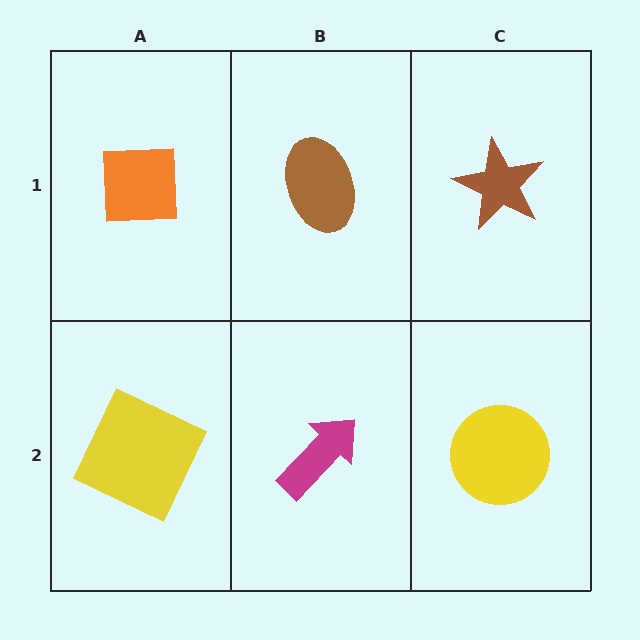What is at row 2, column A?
A yellow square.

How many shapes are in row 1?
3 shapes.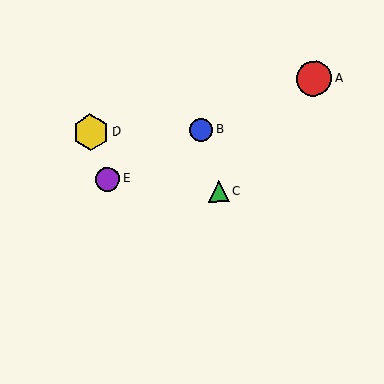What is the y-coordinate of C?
Object C is at y≈192.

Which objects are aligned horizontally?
Objects B, D are aligned horizontally.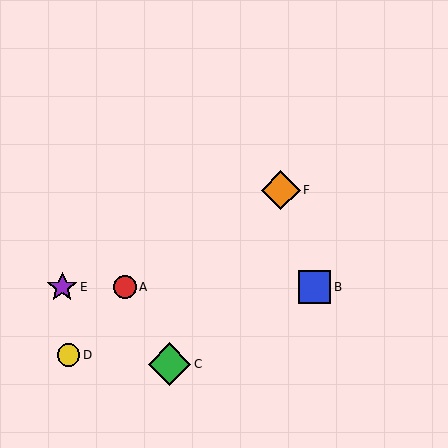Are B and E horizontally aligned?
Yes, both are at y≈287.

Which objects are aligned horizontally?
Objects A, B, E are aligned horizontally.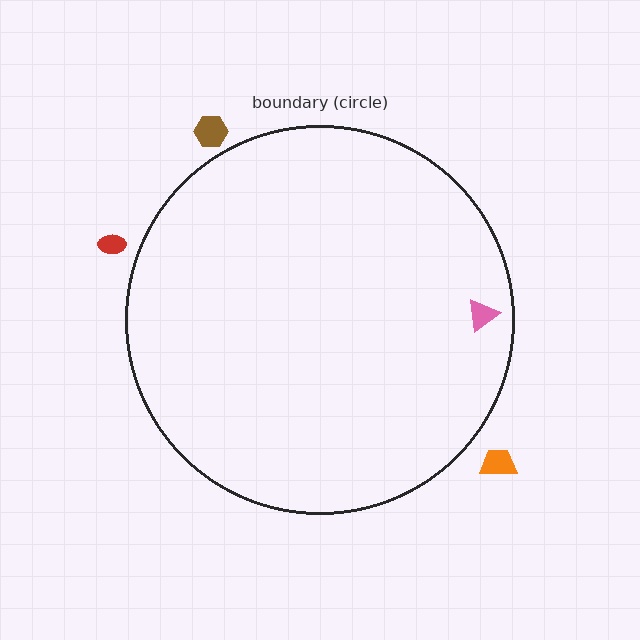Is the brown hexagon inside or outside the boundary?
Outside.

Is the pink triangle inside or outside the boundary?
Inside.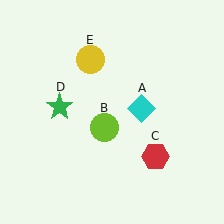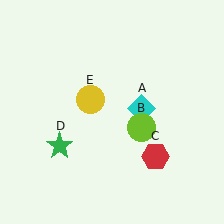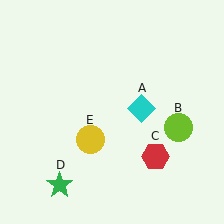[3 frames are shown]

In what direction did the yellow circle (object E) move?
The yellow circle (object E) moved down.